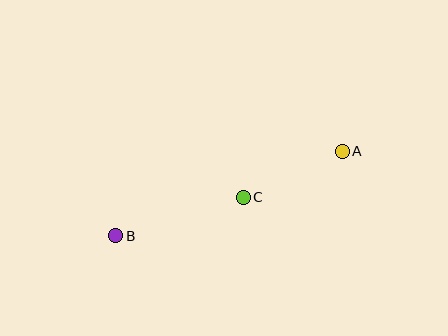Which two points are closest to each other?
Points A and C are closest to each other.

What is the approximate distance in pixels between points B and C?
The distance between B and C is approximately 133 pixels.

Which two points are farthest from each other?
Points A and B are farthest from each other.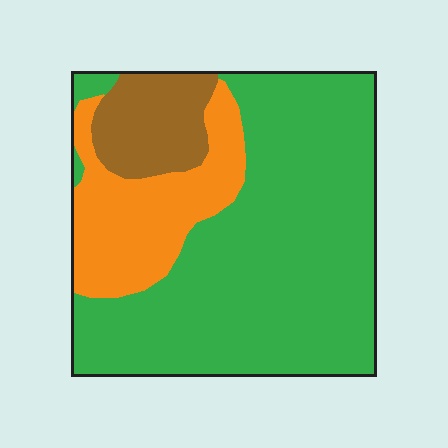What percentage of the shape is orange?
Orange covers 21% of the shape.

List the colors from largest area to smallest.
From largest to smallest: green, orange, brown.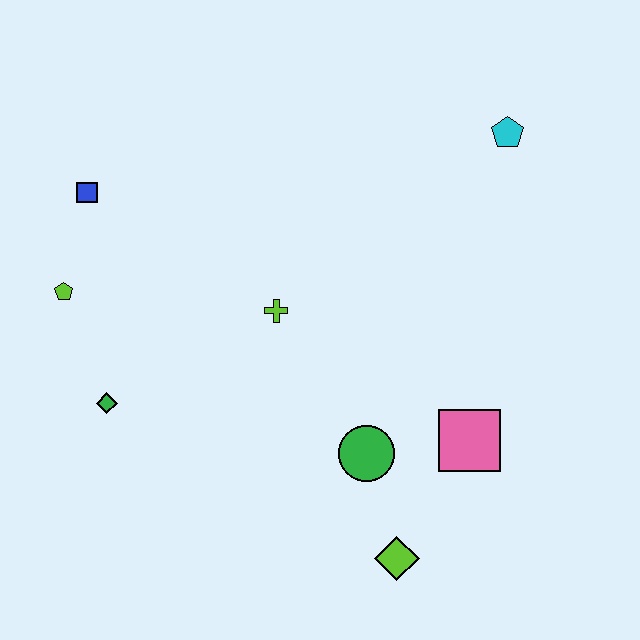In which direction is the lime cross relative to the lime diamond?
The lime cross is above the lime diamond.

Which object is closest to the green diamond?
The lime pentagon is closest to the green diamond.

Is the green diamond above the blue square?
No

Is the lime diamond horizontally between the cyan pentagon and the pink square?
No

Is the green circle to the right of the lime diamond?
No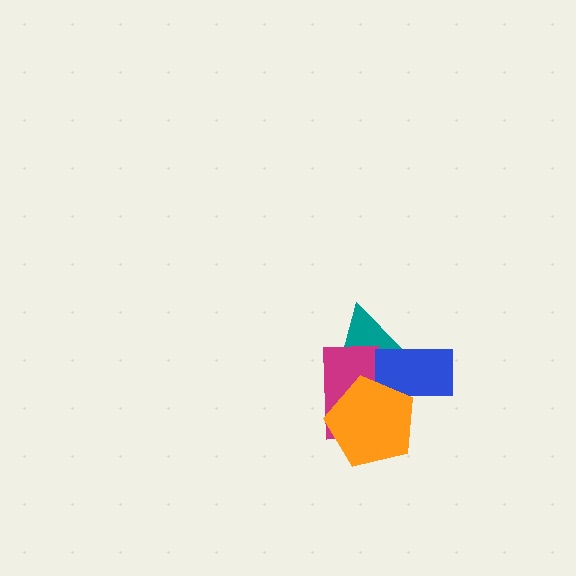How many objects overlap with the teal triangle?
2 objects overlap with the teal triangle.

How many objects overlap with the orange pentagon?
2 objects overlap with the orange pentagon.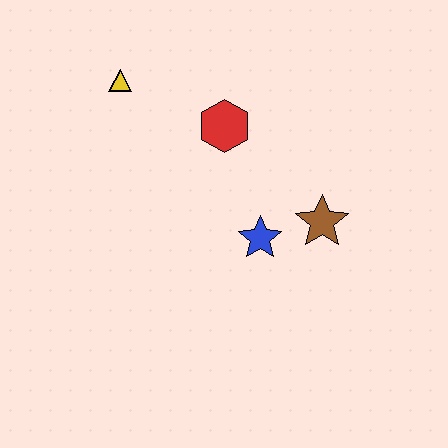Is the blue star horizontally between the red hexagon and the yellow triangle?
No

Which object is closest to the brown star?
The blue star is closest to the brown star.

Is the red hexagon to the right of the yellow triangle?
Yes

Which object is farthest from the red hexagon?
The brown star is farthest from the red hexagon.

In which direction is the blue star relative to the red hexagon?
The blue star is below the red hexagon.